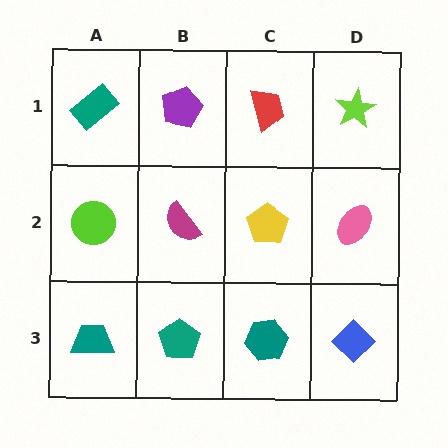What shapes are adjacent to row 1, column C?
A yellow pentagon (row 2, column C), a purple pentagon (row 1, column B), a lime star (row 1, column D).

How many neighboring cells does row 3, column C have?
3.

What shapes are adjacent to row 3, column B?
A magenta semicircle (row 2, column B), a teal trapezoid (row 3, column A), a teal hexagon (row 3, column C).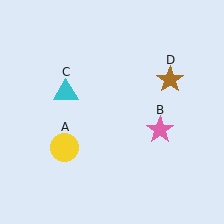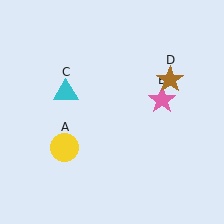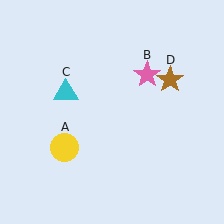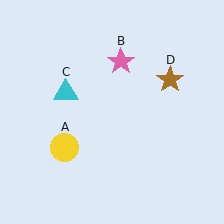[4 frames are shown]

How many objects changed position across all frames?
1 object changed position: pink star (object B).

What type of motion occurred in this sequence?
The pink star (object B) rotated counterclockwise around the center of the scene.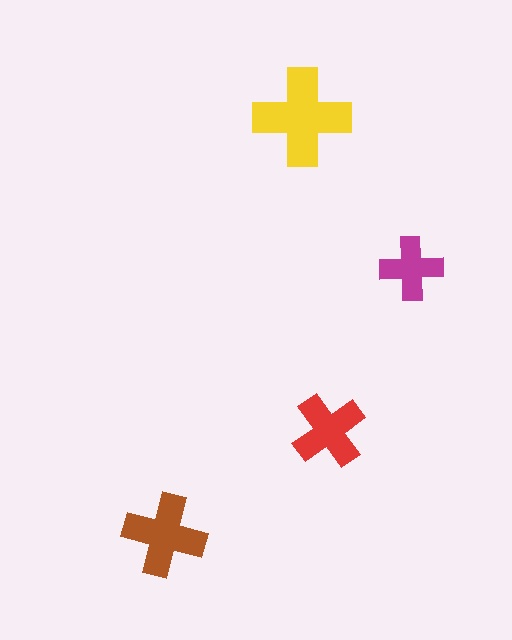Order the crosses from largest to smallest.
the yellow one, the brown one, the red one, the magenta one.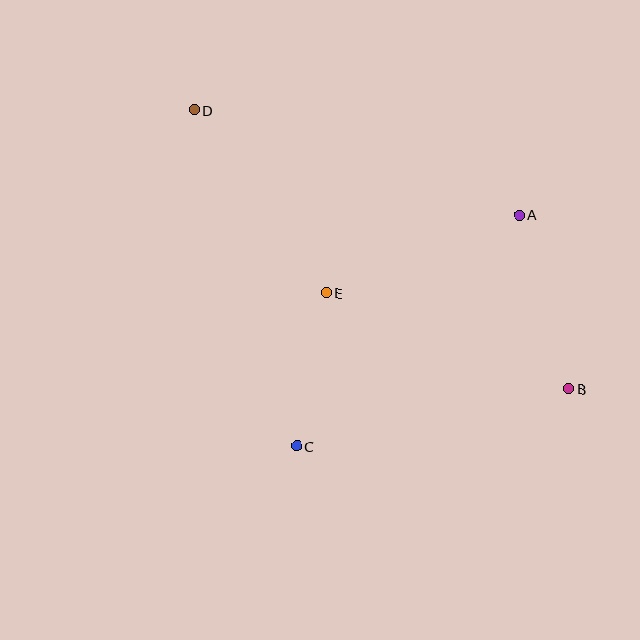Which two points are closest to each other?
Points C and E are closest to each other.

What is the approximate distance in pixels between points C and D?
The distance between C and D is approximately 351 pixels.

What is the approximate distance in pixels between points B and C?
The distance between B and C is approximately 278 pixels.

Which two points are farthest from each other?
Points B and D are farthest from each other.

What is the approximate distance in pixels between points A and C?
The distance between A and C is approximately 321 pixels.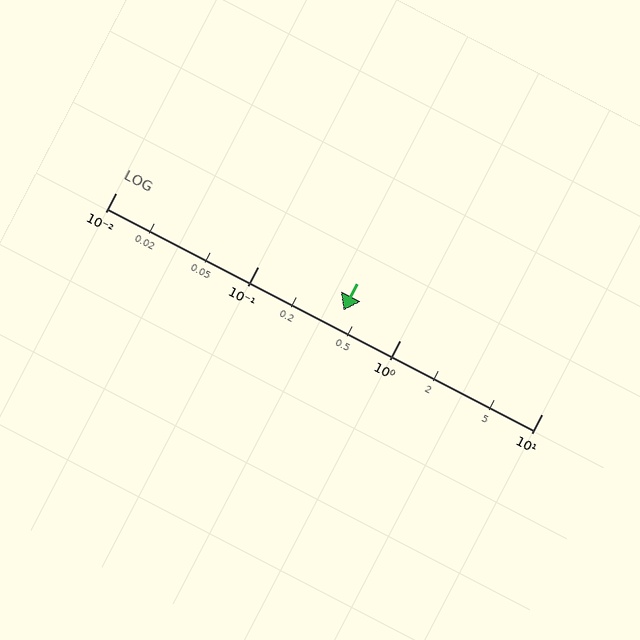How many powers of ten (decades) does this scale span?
The scale spans 3 decades, from 0.01 to 10.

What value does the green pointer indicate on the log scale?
The pointer indicates approximately 0.4.